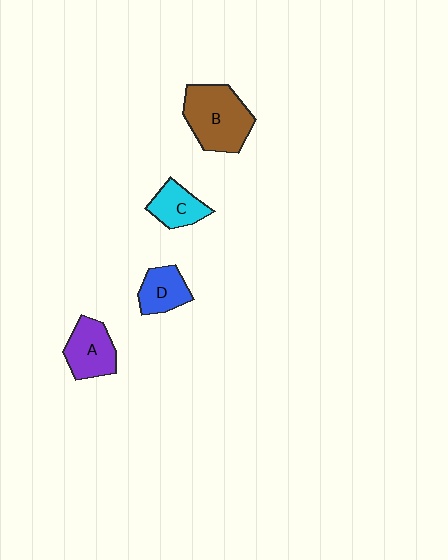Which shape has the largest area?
Shape B (brown).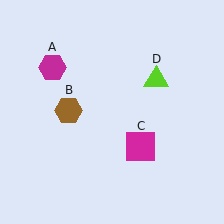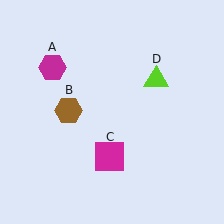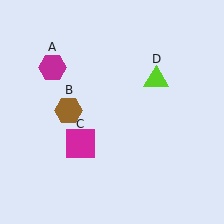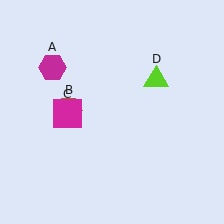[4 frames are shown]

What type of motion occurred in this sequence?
The magenta square (object C) rotated clockwise around the center of the scene.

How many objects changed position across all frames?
1 object changed position: magenta square (object C).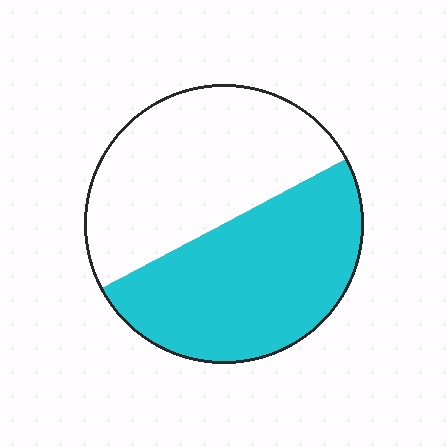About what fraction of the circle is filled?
About one half (1/2).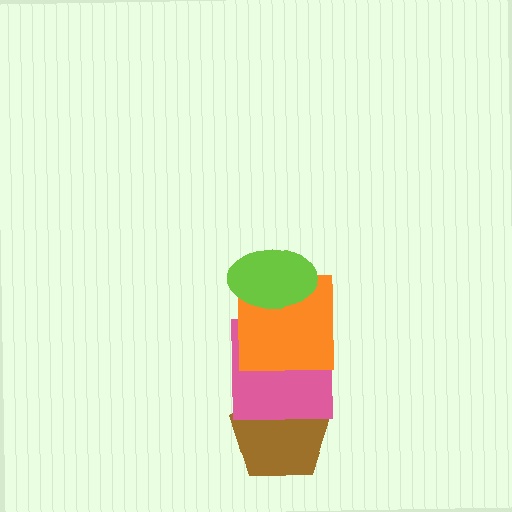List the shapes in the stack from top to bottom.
From top to bottom: the lime ellipse, the orange square, the pink square, the brown pentagon.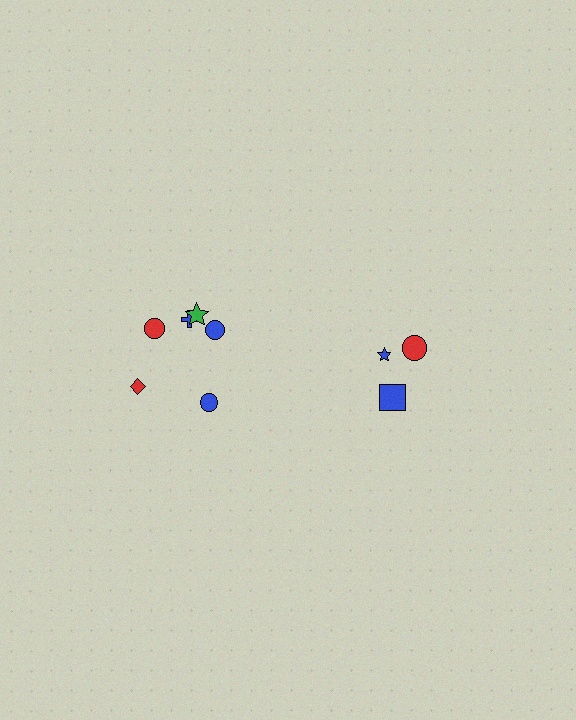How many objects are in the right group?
There are 3 objects.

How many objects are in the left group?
There are 6 objects.